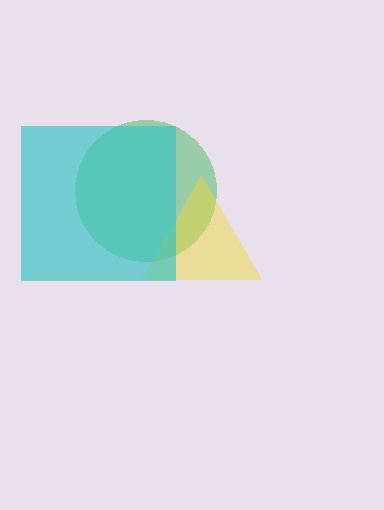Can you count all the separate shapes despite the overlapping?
Yes, there are 3 separate shapes.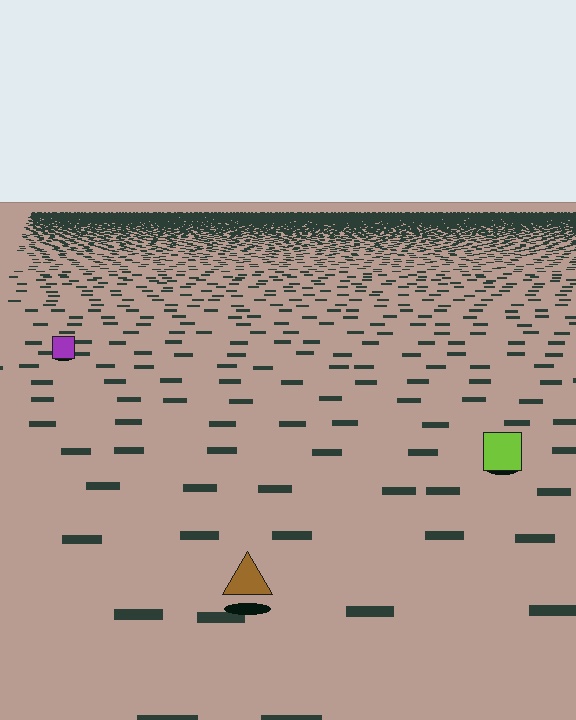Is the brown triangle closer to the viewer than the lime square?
Yes. The brown triangle is closer — you can tell from the texture gradient: the ground texture is coarser near it.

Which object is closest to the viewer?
The brown triangle is closest. The texture marks near it are larger and more spread out.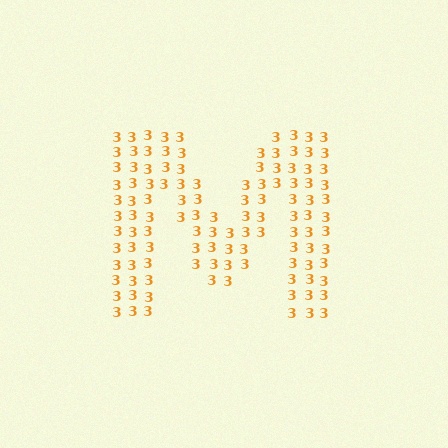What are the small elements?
The small elements are digit 3's.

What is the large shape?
The large shape is the letter M.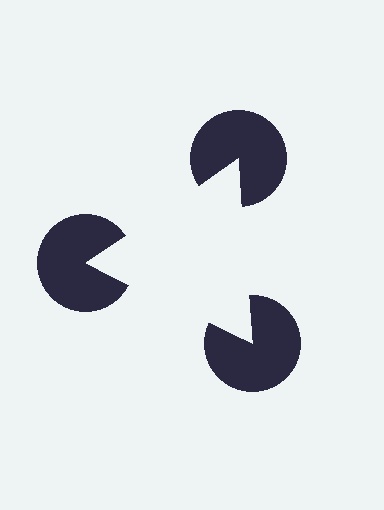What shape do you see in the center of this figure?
An illusory triangle — its edges are inferred from the aligned wedge cuts in the pac-man discs, not physically drawn.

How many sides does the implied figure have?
3 sides.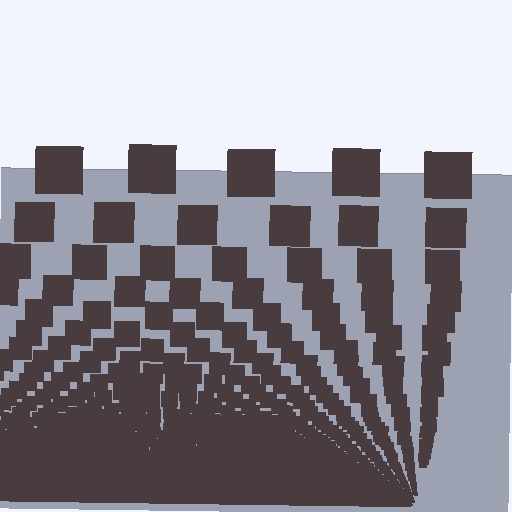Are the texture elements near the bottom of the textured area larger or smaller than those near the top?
Smaller. The gradient is inverted — elements near the bottom are smaller and denser.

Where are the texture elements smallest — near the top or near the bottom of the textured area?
Near the bottom.